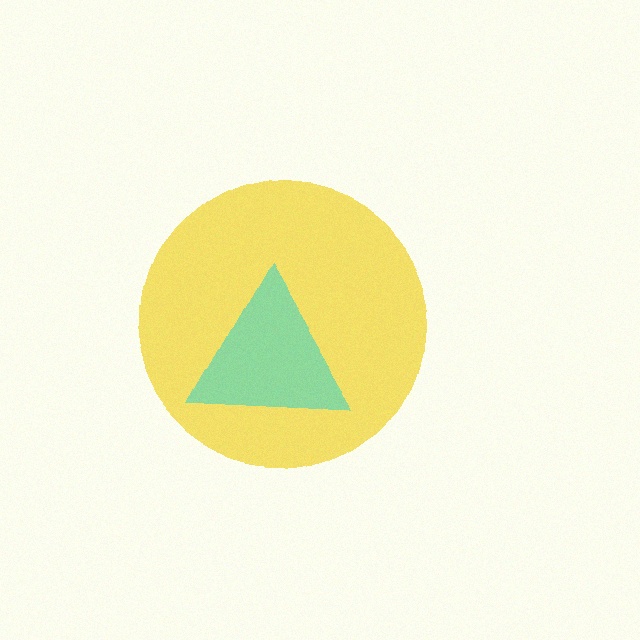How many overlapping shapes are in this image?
There are 2 overlapping shapes in the image.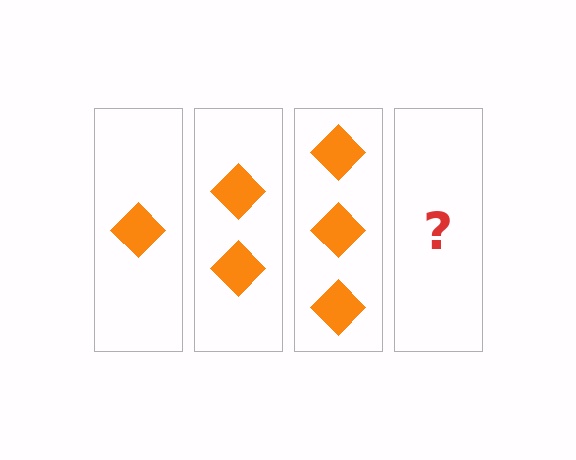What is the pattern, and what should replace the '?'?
The pattern is that each step adds one more diamond. The '?' should be 4 diamonds.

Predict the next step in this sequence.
The next step is 4 diamonds.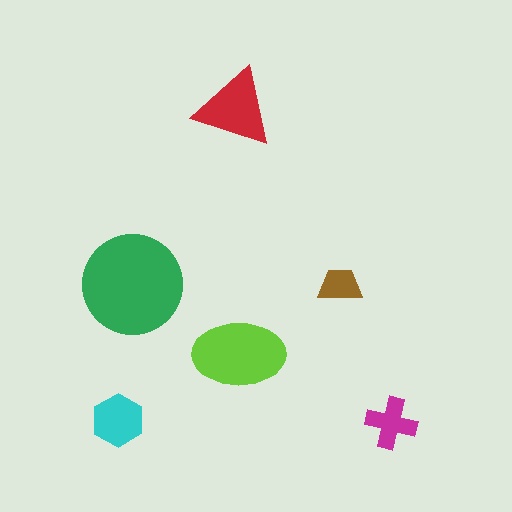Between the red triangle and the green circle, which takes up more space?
The green circle.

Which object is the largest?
The green circle.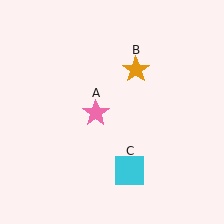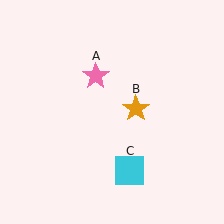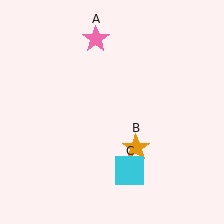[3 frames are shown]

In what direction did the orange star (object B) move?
The orange star (object B) moved down.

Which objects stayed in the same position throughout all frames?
Cyan square (object C) remained stationary.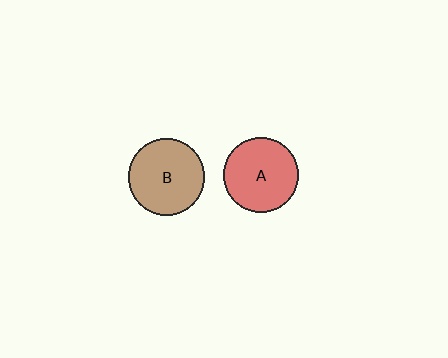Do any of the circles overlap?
No, none of the circles overlap.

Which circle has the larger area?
Circle B (brown).